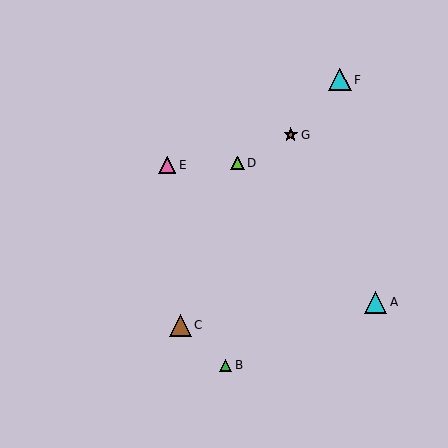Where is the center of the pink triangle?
The center of the pink triangle is at (167, 165).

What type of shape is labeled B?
Shape B is a green triangle.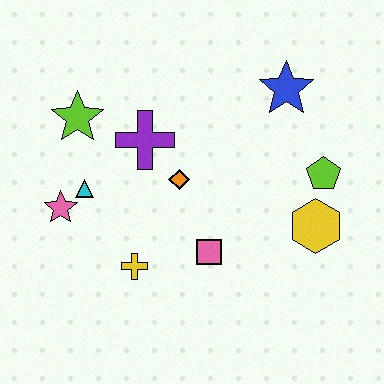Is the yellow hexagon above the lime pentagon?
No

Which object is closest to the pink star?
The cyan triangle is closest to the pink star.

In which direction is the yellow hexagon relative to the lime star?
The yellow hexagon is to the right of the lime star.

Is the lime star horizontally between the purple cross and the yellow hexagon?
No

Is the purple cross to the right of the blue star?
No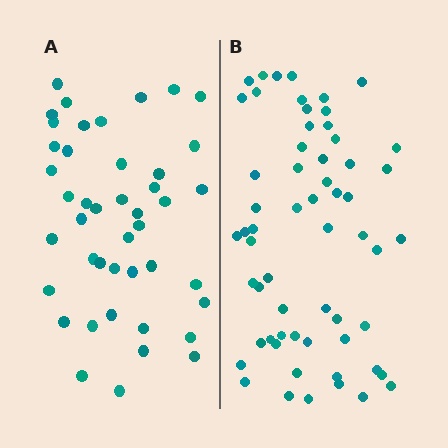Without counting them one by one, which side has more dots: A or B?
Region B (the right region) has more dots.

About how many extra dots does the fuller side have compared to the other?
Region B has approximately 15 more dots than region A.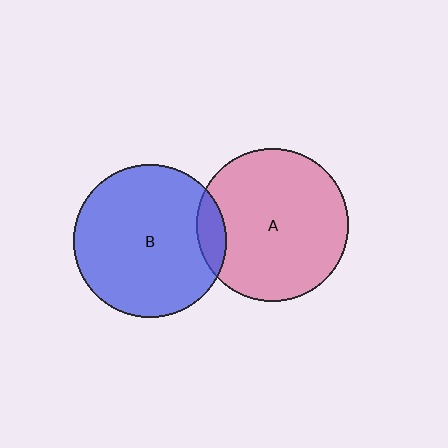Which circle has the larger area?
Circle B (blue).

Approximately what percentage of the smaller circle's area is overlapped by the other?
Approximately 10%.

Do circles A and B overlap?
Yes.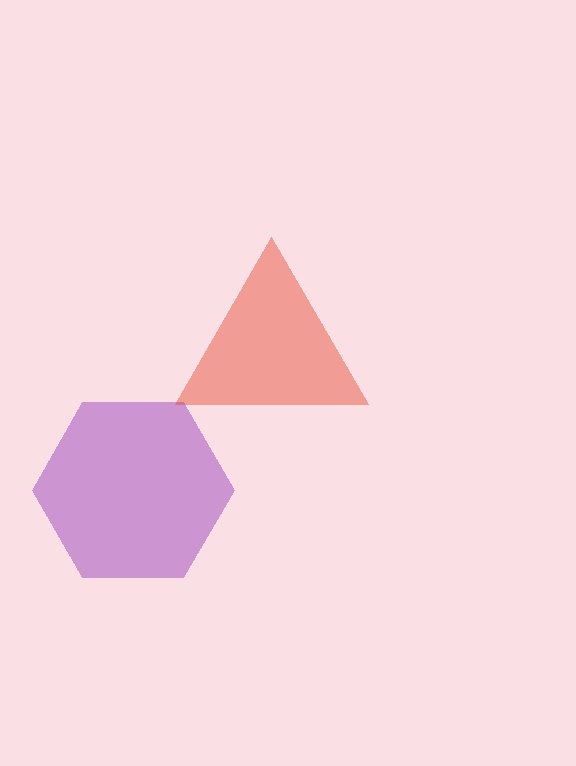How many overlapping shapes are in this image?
There are 2 overlapping shapes in the image.